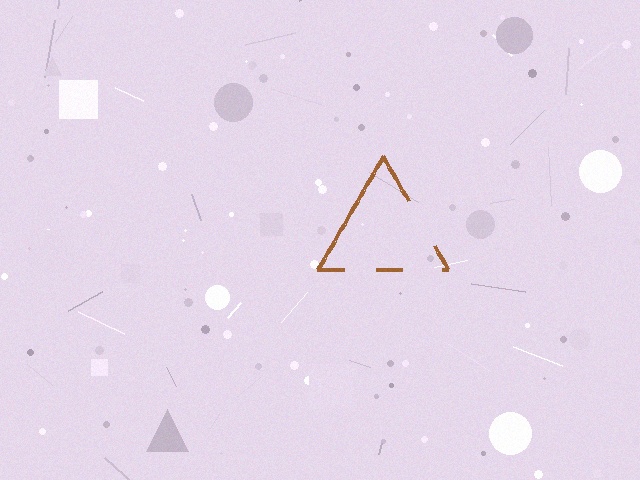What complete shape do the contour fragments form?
The contour fragments form a triangle.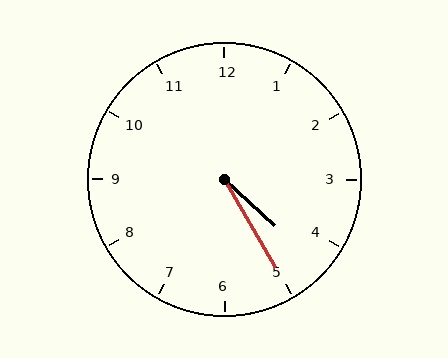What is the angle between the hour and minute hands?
Approximately 18 degrees.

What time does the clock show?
4:25.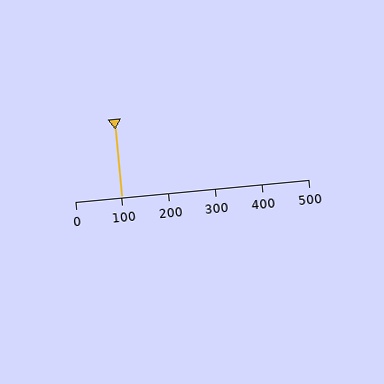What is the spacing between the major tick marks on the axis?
The major ticks are spaced 100 apart.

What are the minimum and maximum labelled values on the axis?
The axis runs from 0 to 500.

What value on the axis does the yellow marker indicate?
The marker indicates approximately 100.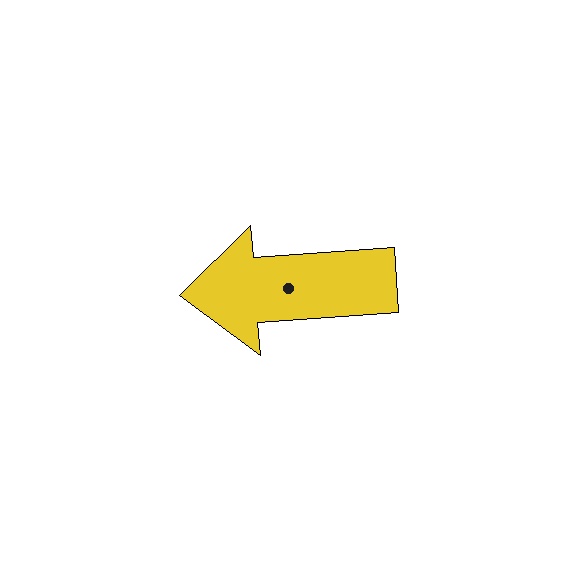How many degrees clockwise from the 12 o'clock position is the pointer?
Approximately 266 degrees.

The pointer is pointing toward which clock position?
Roughly 9 o'clock.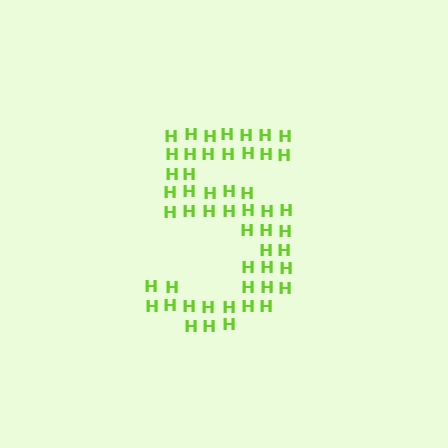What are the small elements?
The small elements are letter H's.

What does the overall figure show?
The overall figure shows the digit 5.